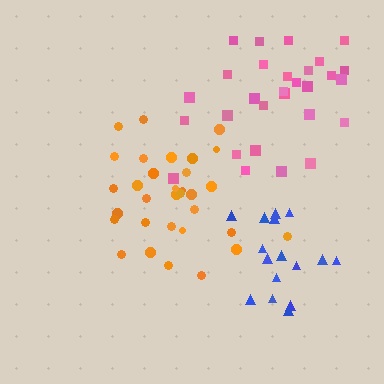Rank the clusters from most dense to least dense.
blue, orange, pink.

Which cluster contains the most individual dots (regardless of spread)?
Orange (33).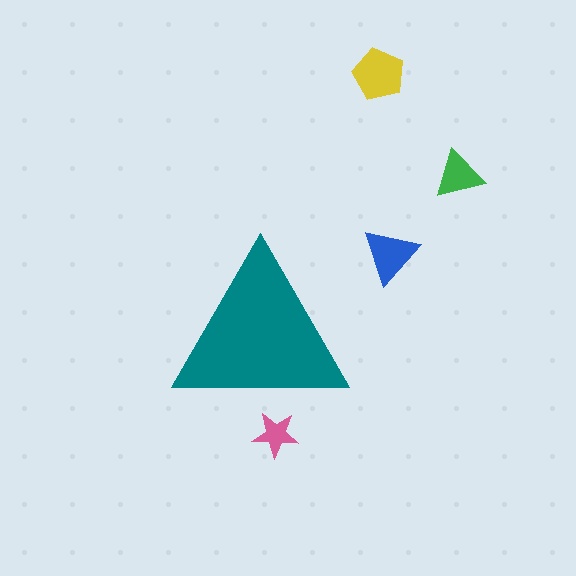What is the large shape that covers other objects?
A teal triangle.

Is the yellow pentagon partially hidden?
No, the yellow pentagon is fully visible.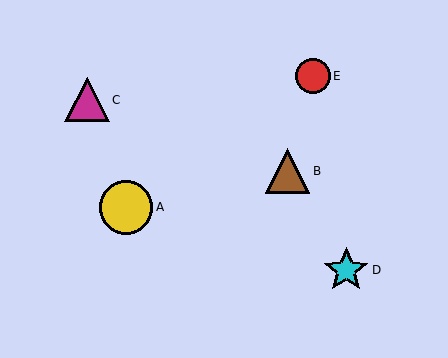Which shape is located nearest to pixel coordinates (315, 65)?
The red circle (labeled E) at (313, 76) is nearest to that location.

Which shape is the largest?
The yellow circle (labeled A) is the largest.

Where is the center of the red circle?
The center of the red circle is at (313, 76).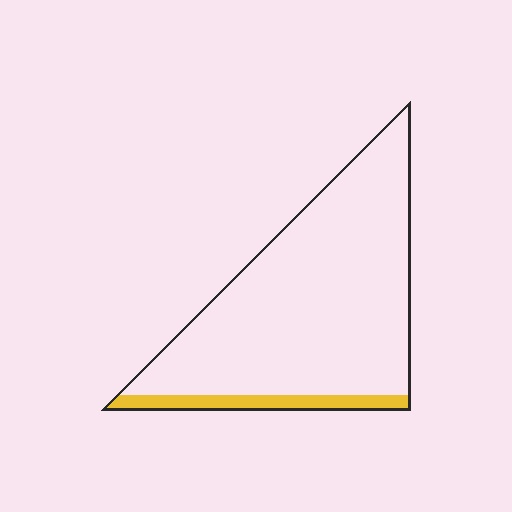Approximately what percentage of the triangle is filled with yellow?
Approximately 10%.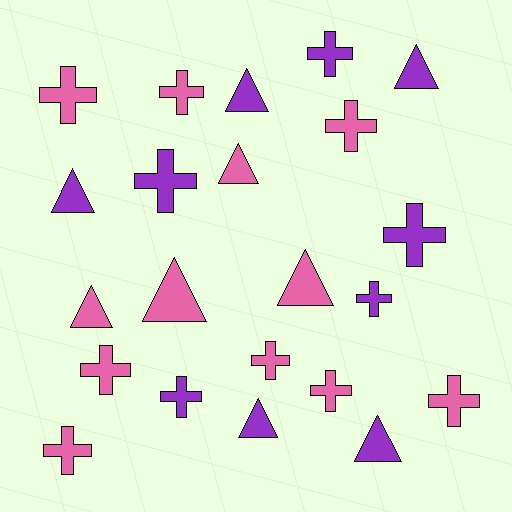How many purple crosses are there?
There are 5 purple crosses.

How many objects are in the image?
There are 22 objects.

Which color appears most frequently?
Pink, with 12 objects.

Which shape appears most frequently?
Cross, with 13 objects.